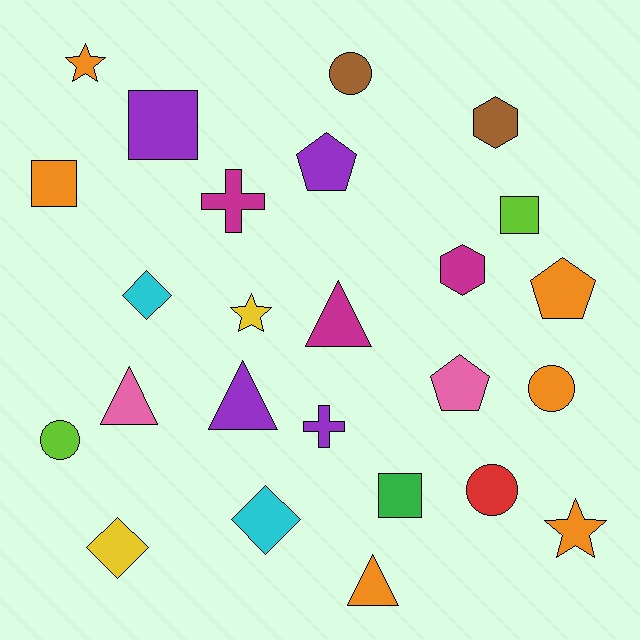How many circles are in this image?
There are 4 circles.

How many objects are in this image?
There are 25 objects.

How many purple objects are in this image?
There are 4 purple objects.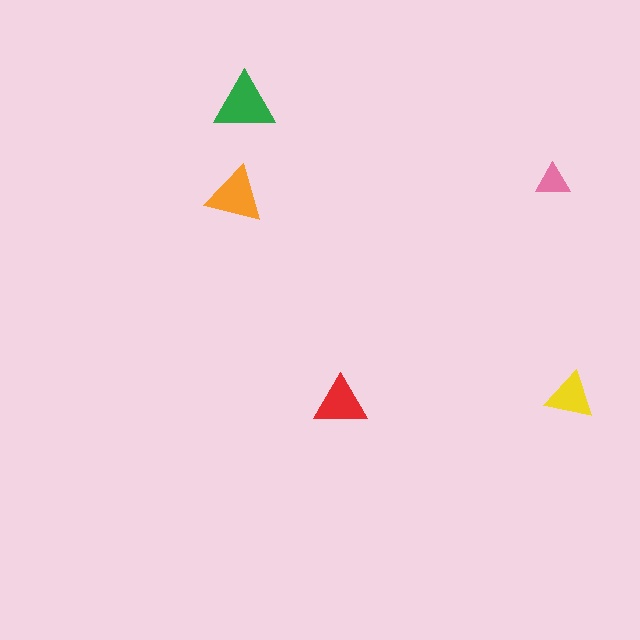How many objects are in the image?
There are 5 objects in the image.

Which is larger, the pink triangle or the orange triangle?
The orange one.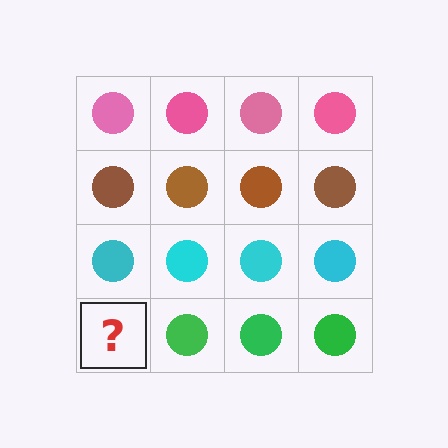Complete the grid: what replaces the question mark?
The question mark should be replaced with a green circle.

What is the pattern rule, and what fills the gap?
The rule is that each row has a consistent color. The gap should be filled with a green circle.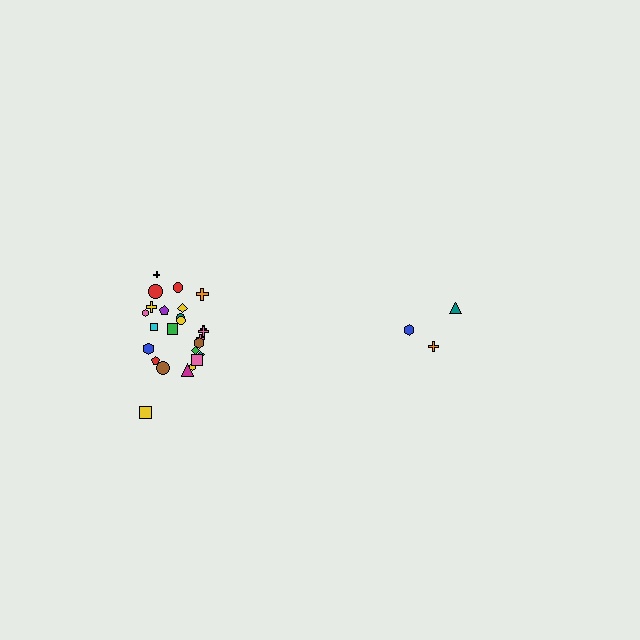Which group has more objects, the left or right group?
The left group.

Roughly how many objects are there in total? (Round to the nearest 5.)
Roughly 30 objects in total.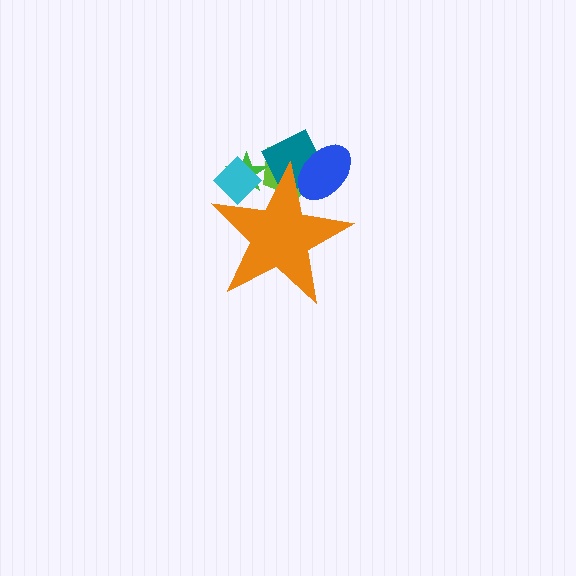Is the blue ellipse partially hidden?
Yes, the blue ellipse is partially hidden behind the orange star.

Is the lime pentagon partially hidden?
Yes, the lime pentagon is partially hidden behind the orange star.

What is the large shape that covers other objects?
An orange star.